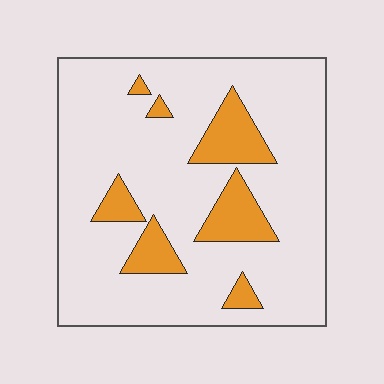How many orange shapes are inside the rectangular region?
7.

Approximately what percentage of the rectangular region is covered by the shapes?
Approximately 15%.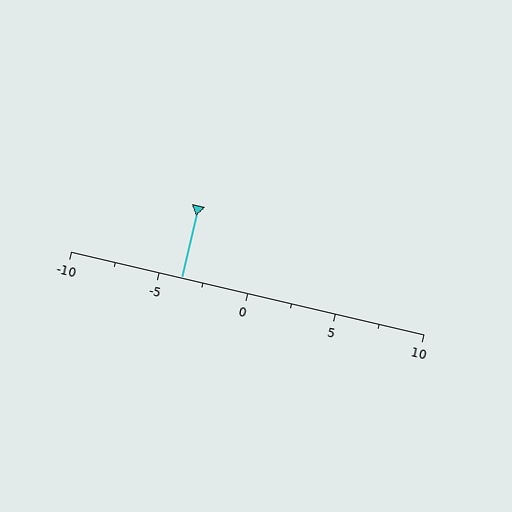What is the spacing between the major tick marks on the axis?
The major ticks are spaced 5 apart.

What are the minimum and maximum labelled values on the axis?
The axis runs from -10 to 10.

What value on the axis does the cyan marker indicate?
The marker indicates approximately -3.8.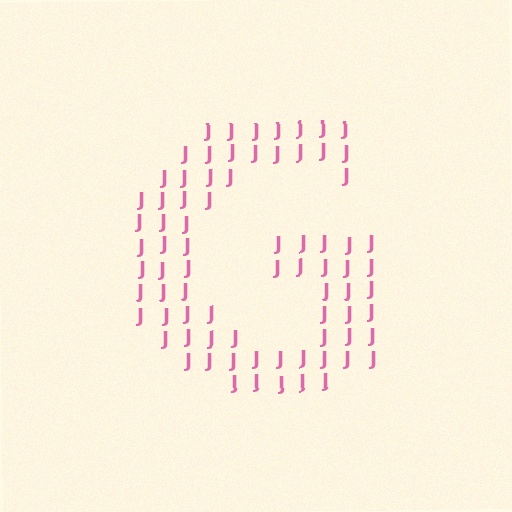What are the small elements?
The small elements are letter J's.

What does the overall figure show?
The overall figure shows the letter G.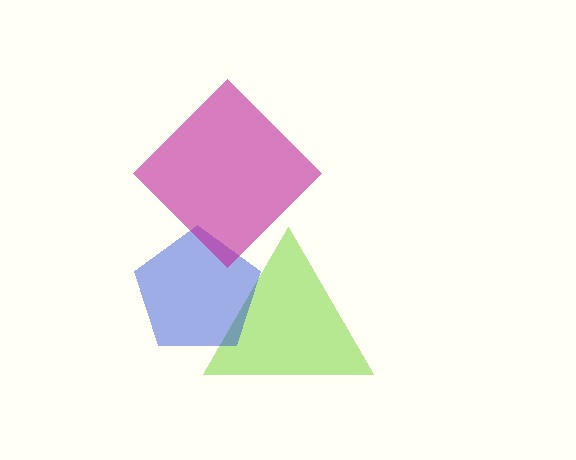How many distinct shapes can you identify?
There are 3 distinct shapes: a lime triangle, a blue pentagon, a magenta diamond.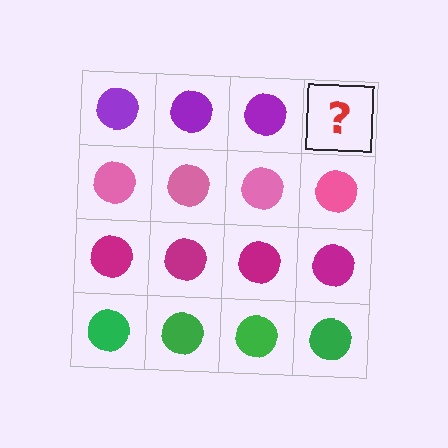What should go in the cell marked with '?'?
The missing cell should contain a purple circle.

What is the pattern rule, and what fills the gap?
The rule is that each row has a consistent color. The gap should be filled with a purple circle.